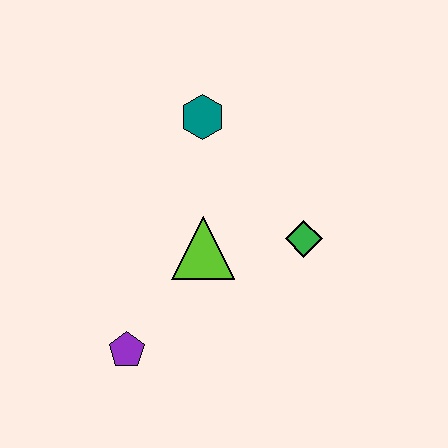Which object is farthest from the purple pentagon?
The teal hexagon is farthest from the purple pentagon.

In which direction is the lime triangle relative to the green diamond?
The lime triangle is to the left of the green diamond.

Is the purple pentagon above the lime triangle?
No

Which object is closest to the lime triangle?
The green diamond is closest to the lime triangle.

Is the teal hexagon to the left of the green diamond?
Yes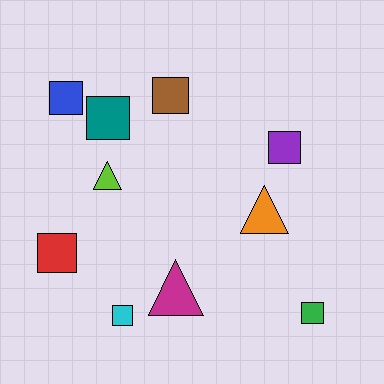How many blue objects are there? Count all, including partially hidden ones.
There is 1 blue object.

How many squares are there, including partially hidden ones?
There are 7 squares.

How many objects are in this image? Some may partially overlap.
There are 10 objects.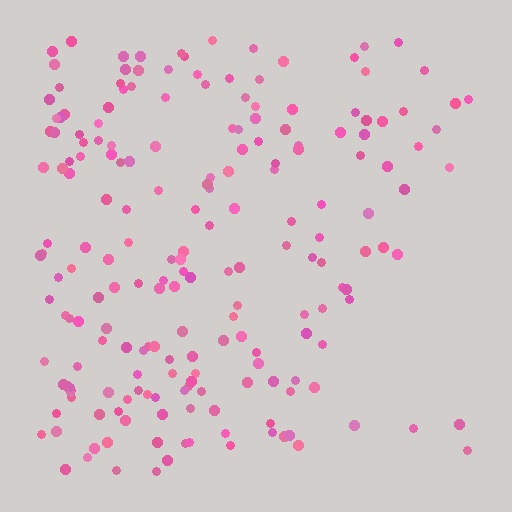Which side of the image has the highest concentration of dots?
The left.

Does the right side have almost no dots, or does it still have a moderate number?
Still a moderate number, just noticeably fewer than the left.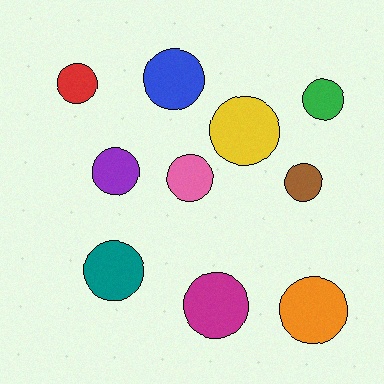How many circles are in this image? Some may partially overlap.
There are 10 circles.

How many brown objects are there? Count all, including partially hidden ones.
There is 1 brown object.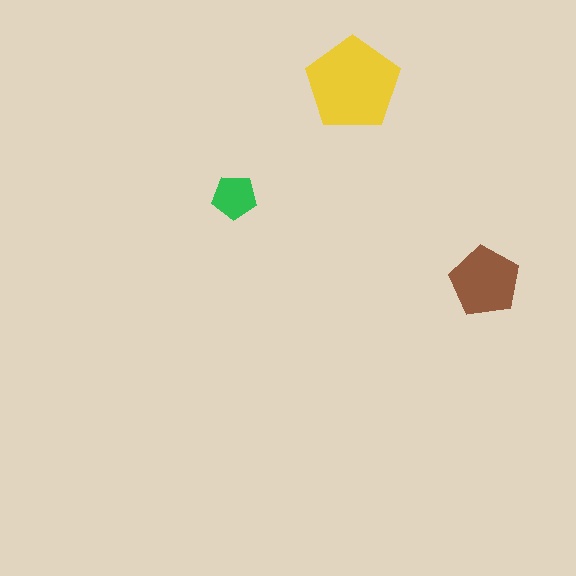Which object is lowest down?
The brown pentagon is bottommost.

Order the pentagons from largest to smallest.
the yellow one, the brown one, the green one.